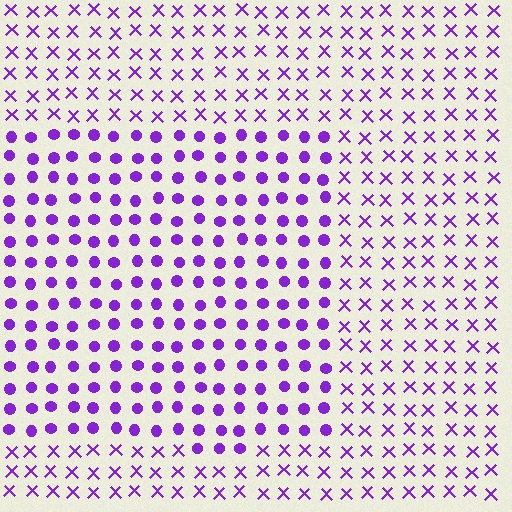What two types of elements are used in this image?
The image uses circles inside the rectangle region and X marks outside it.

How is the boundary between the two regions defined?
The boundary is defined by a change in element shape: circles inside vs. X marks outside. All elements share the same color and spacing.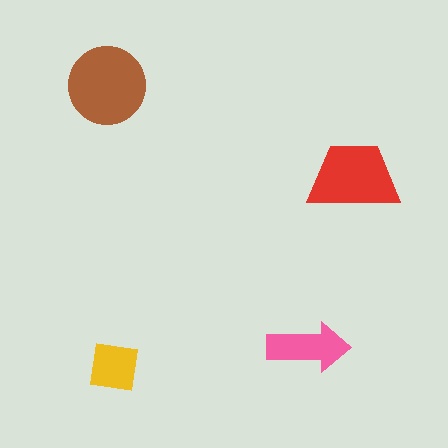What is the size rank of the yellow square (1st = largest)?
4th.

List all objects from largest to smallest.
The brown circle, the red trapezoid, the pink arrow, the yellow square.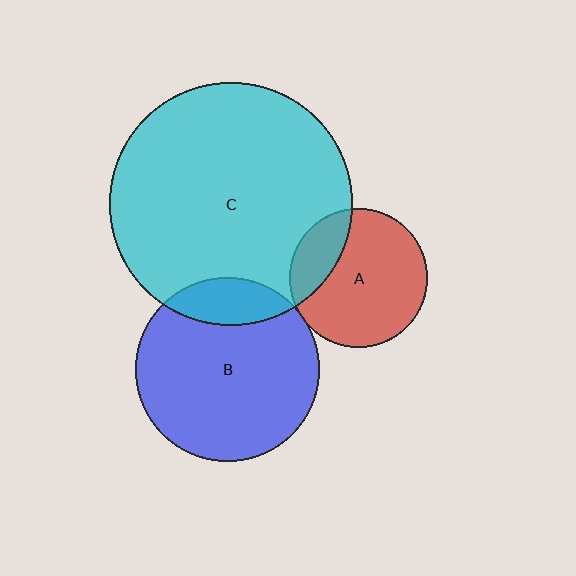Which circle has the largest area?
Circle C (cyan).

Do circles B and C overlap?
Yes.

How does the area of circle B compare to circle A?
Approximately 1.8 times.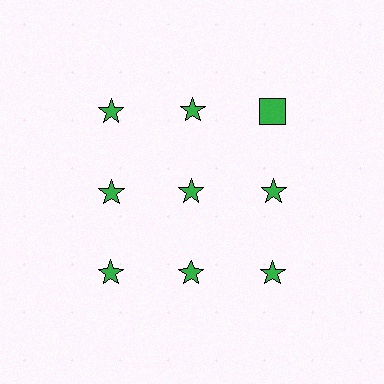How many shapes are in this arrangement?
There are 9 shapes arranged in a grid pattern.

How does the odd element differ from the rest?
It has a different shape: square instead of star.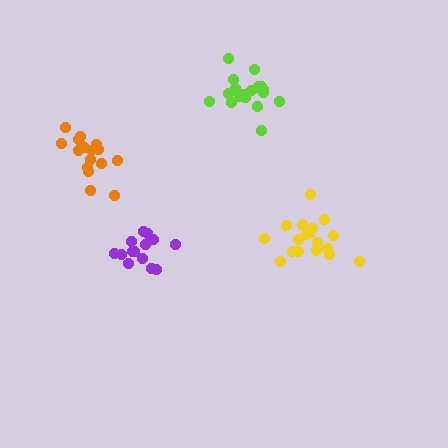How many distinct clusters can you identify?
There are 4 distinct clusters.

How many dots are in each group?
Group 1: 17 dots, Group 2: 18 dots, Group 3: 14 dots, Group 4: 19 dots (68 total).